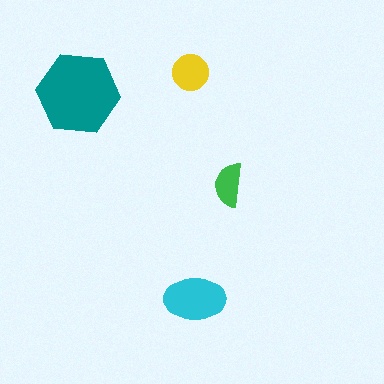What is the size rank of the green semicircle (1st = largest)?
4th.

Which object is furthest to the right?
The green semicircle is rightmost.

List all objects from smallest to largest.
The green semicircle, the yellow circle, the cyan ellipse, the teal hexagon.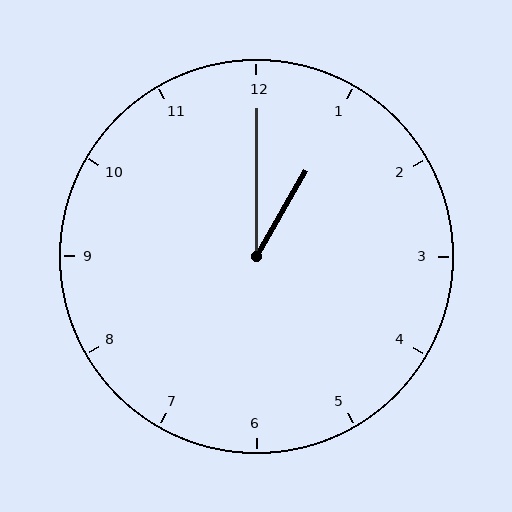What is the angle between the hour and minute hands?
Approximately 30 degrees.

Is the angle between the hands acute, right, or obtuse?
It is acute.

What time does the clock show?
1:00.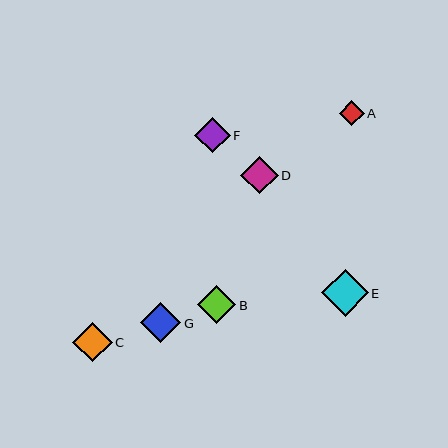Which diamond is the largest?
Diamond E is the largest with a size of approximately 46 pixels.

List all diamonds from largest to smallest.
From largest to smallest: E, G, C, B, D, F, A.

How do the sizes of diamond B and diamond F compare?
Diamond B and diamond F are approximately the same size.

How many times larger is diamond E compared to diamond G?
Diamond E is approximately 1.1 times the size of diamond G.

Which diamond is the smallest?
Diamond A is the smallest with a size of approximately 25 pixels.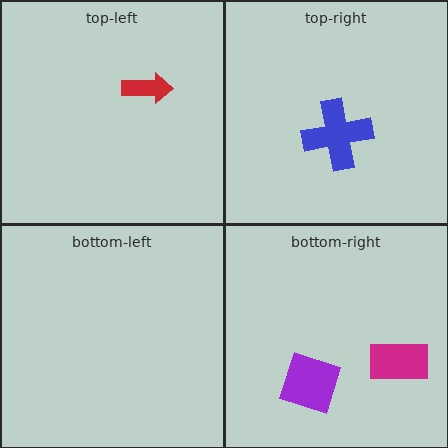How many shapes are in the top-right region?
1.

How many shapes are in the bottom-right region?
2.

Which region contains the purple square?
The bottom-right region.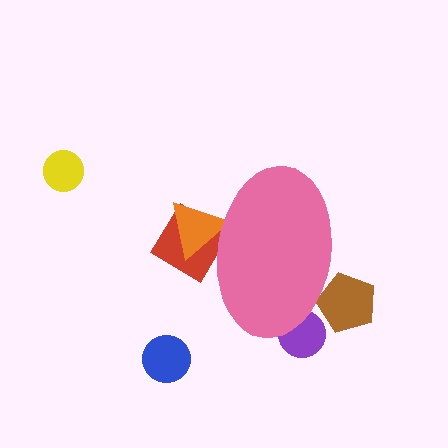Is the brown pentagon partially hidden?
Yes, the brown pentagon is partially hidden behind the pink ellipse.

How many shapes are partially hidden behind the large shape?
4 shapes are partially hidden.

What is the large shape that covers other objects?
A pink ellipse.